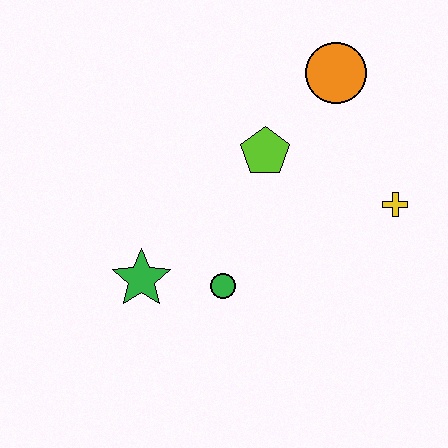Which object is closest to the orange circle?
The lime pentagon is closest to the orange circle.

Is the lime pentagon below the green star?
No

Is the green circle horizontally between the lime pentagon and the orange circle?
No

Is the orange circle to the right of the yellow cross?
No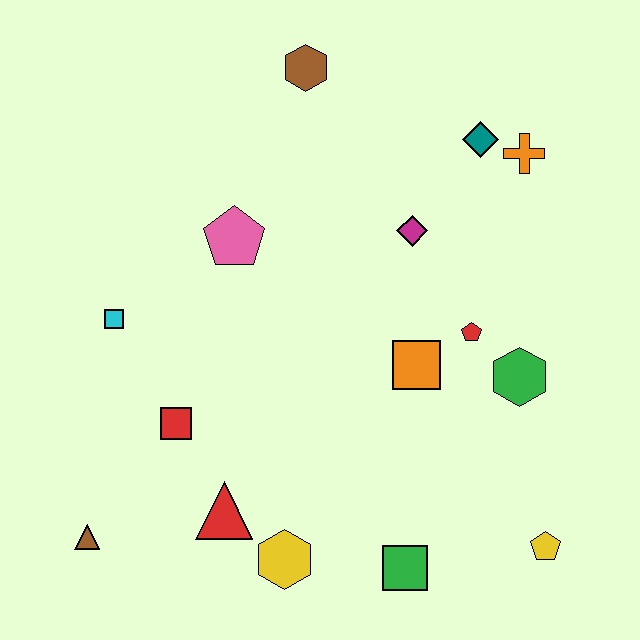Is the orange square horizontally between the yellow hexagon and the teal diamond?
Yes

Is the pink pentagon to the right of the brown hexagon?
No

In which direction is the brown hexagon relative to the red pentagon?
The brown hexagon is above the red pentagon.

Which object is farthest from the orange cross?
The brown triangle is farthest from the orange cross.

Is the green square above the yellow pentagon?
No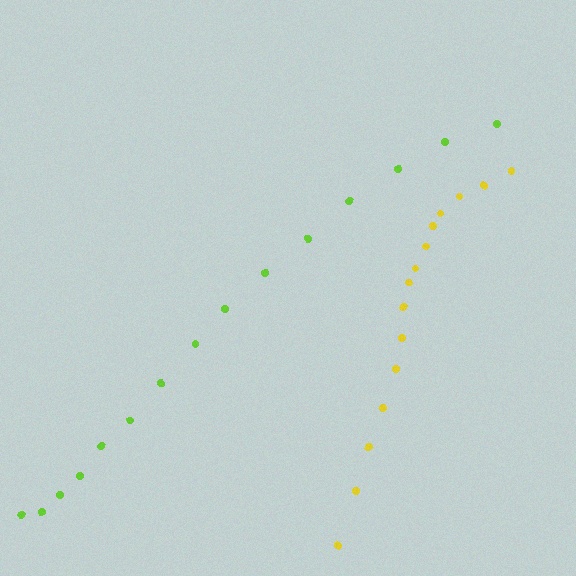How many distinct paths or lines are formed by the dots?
There are 2 distinct paths.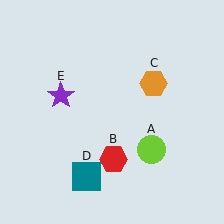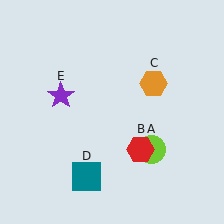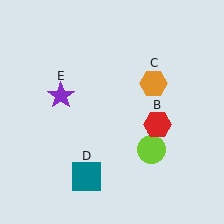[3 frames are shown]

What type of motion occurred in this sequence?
The red hexagon (object B) rotated counterclockwise around the center of the scene.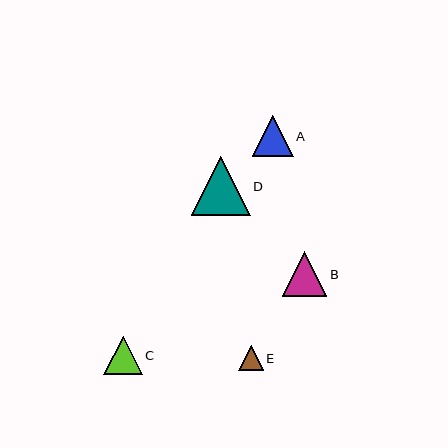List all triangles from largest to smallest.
From largest to smallest: D, B, A, C, E.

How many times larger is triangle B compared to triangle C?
Triangle B is approximately 1.2 times the size of triangle C.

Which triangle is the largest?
Triangle D is the largest with a size of approximately 59 pixels.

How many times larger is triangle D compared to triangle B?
Triangle D is approximately 1.3 times the size of triangle B.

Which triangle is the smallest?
Triangle E is the smallest with a size of approximately 25 pixels.